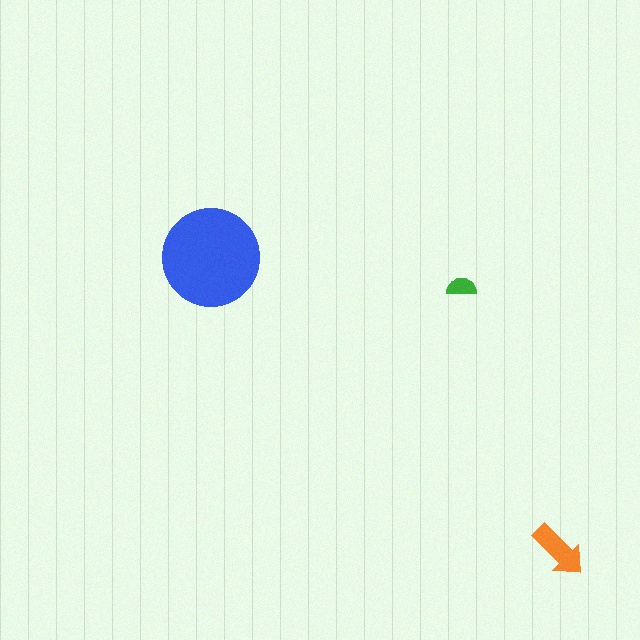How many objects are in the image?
There are 3 objects in the image.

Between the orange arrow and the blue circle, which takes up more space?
The blue circle.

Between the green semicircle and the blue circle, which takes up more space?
The blue circle.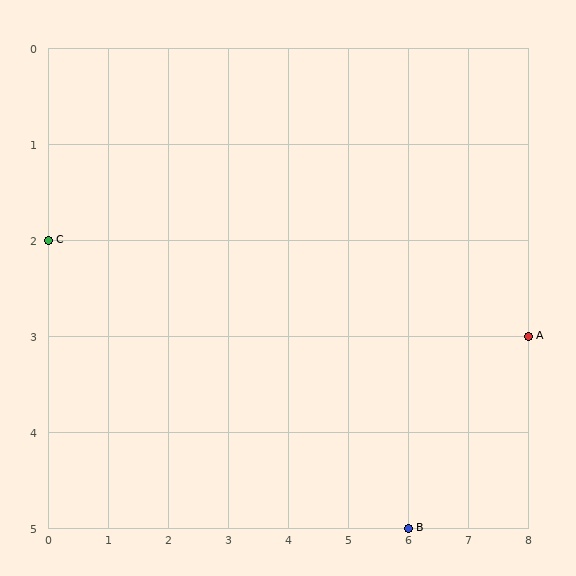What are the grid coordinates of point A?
Point A is at grid coordinates (8, 3).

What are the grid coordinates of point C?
Point C is at grid coordinates (0, 2).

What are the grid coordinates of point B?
Point B is at grid coordinates (6, 5).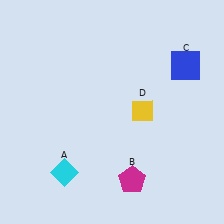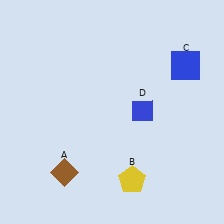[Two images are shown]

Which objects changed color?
A changed from cyan to brown. B changed from magenta to yellow. D changed from yellow to blue.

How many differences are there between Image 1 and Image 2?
There are 3 differences between the two images.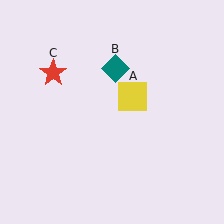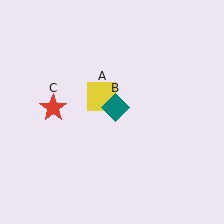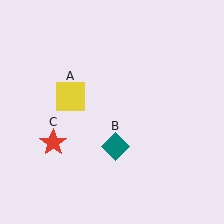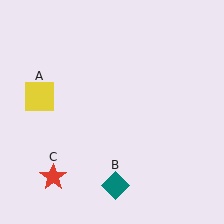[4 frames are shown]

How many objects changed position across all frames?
3 objects changed position: yellow square (object A), teal diamond (object B), red star (object C).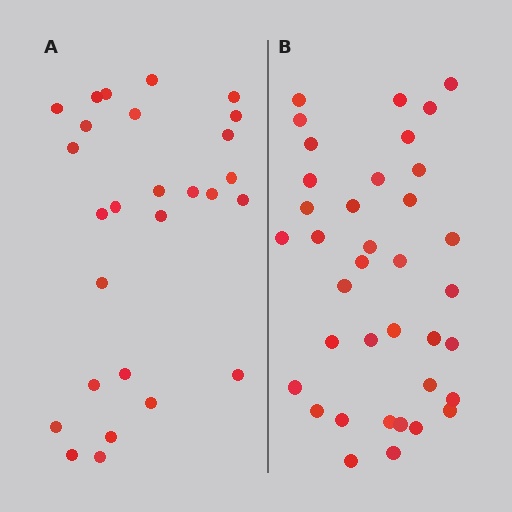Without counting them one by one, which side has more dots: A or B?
Region B (the right region) has more dots.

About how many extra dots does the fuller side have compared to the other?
Region B has roughly 10 or so more dots than region A.